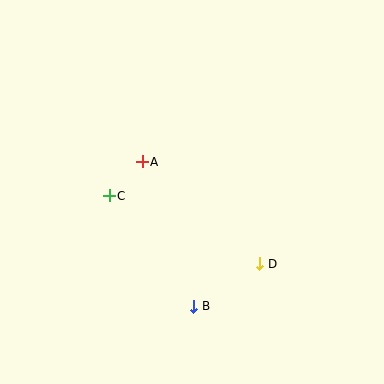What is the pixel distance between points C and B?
The distance between C and B is 139 pixels.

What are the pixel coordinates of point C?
Point C is at (109, 196).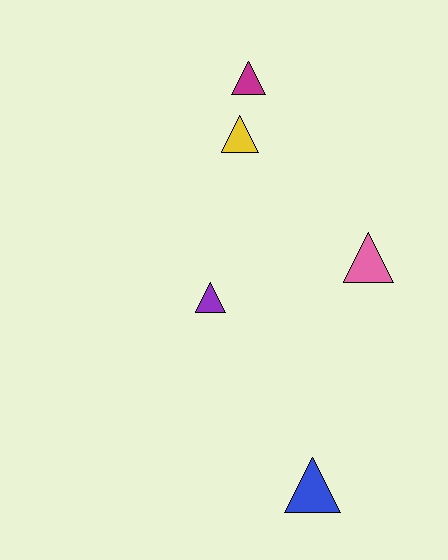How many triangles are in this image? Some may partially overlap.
There are 5 triangles.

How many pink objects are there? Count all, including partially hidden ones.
There is 1 pink object.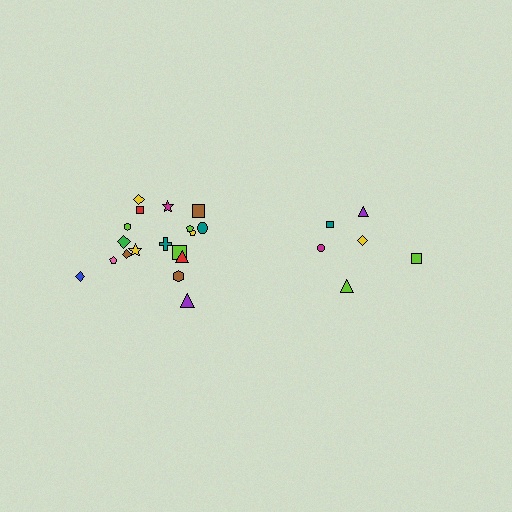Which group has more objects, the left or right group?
The left group.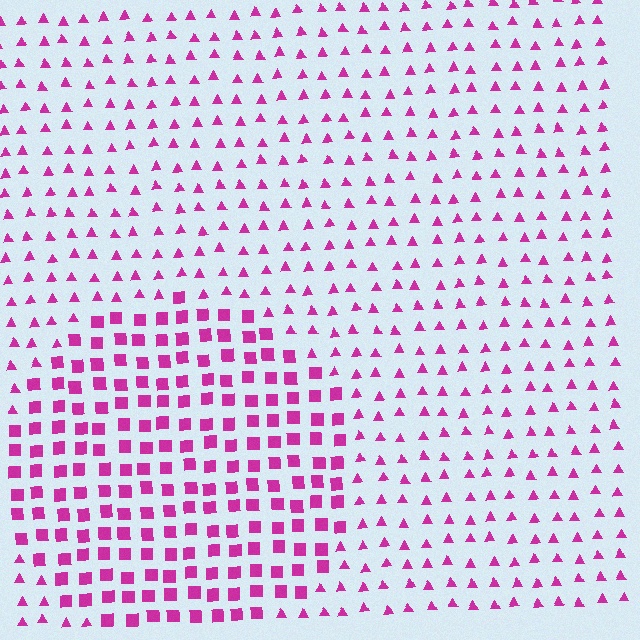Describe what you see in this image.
The image is filled with small magenta elements arranged in a uniform grid. A circle-shaped region contains squares, while the surrounding area contains triangles. The boundary is defined purely by the change in element shape.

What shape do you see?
I see a circle.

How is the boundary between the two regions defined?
The boundary is defined by a change in element shape: squares inside vs. triangles outside. All elements share the same color and spacing.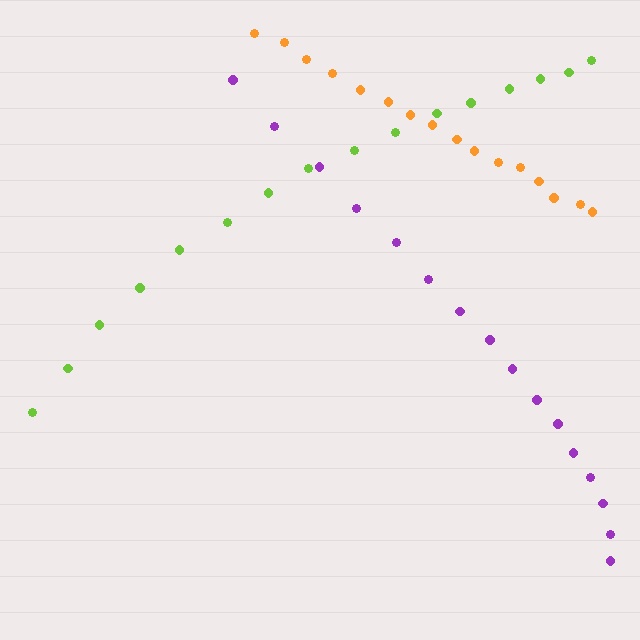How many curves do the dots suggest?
There are 3 distinct paths.